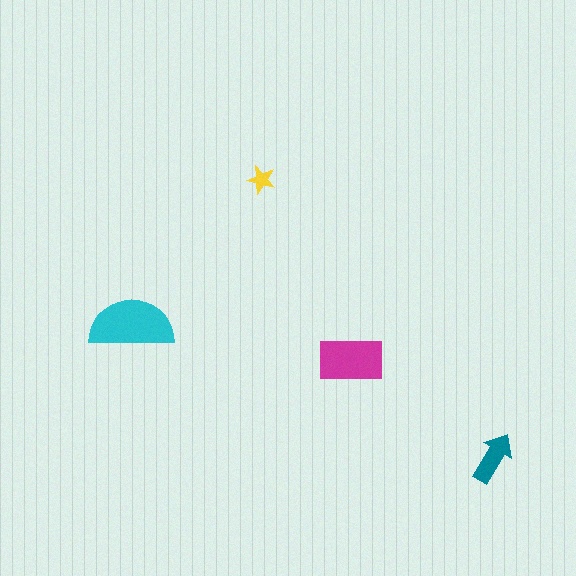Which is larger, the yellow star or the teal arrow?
The teal arrow.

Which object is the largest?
The cyan semicircle.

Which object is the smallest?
The yellow star.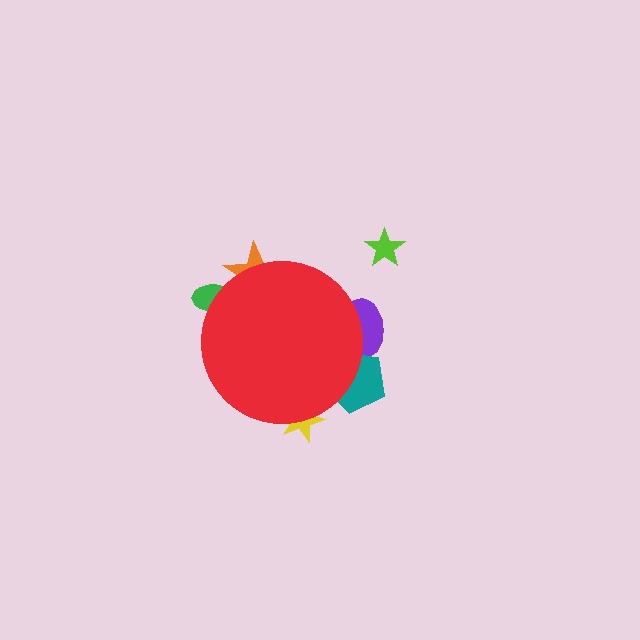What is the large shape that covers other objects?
A red circle.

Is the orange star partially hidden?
Yes, the orange star is partially hidden behind the red circle.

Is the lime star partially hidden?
No, the lime star is fully visible.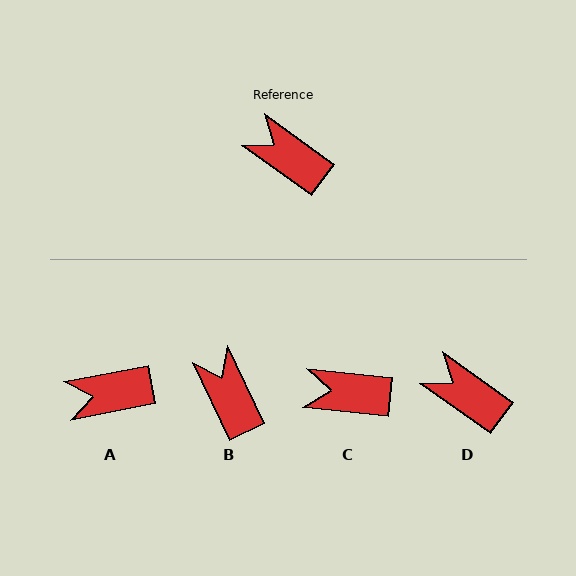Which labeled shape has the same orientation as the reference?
D.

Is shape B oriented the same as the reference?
No, it is off by about 29 degrees.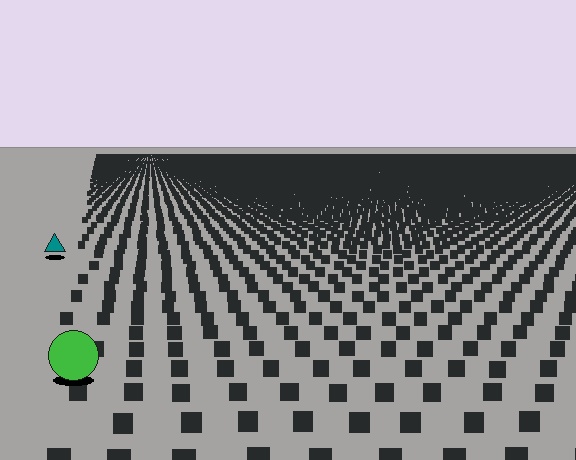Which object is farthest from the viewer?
The teal triangle is farthest from the viewer. It appears smaller and the ground texture around it is denser.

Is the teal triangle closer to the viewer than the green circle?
No. The green circle is closer — you can tell from the texture gradient: the ground texture is coarser near it.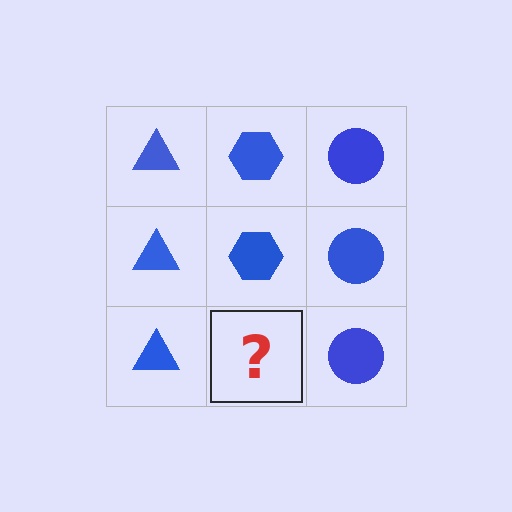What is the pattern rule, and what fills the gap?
The rule is that each column has a consistent shape. The gap should be filled with a blue hexagon.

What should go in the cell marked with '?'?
The missing cell should contain a blue hexagon.